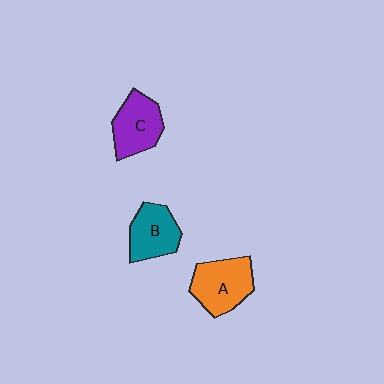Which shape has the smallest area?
Shape B (teal).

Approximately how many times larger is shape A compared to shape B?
Approximately 1.2 times.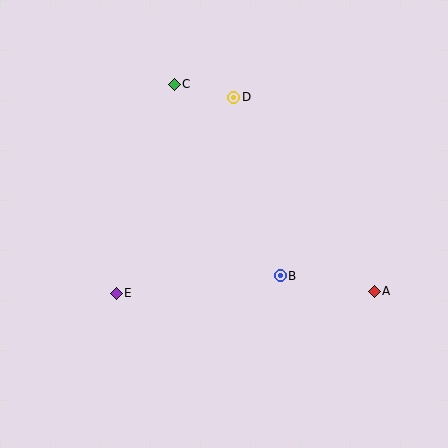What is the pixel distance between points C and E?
The distance between C and E is 217 pixels.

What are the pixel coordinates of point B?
Point B is at (280, 276).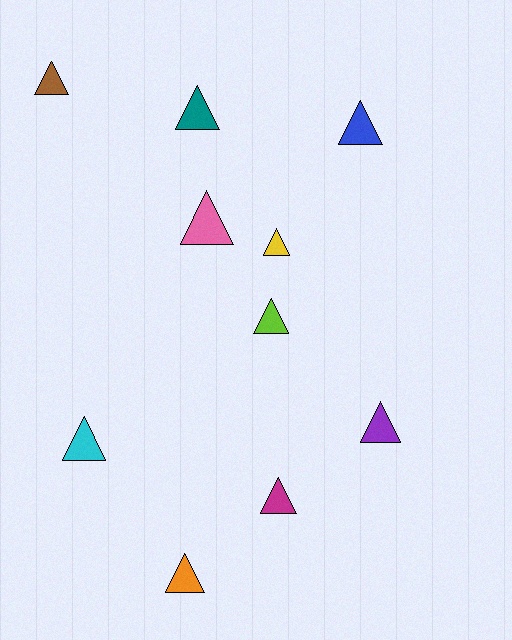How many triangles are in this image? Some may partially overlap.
There are 10 triangles.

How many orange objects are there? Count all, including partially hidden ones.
There is 1 orange object.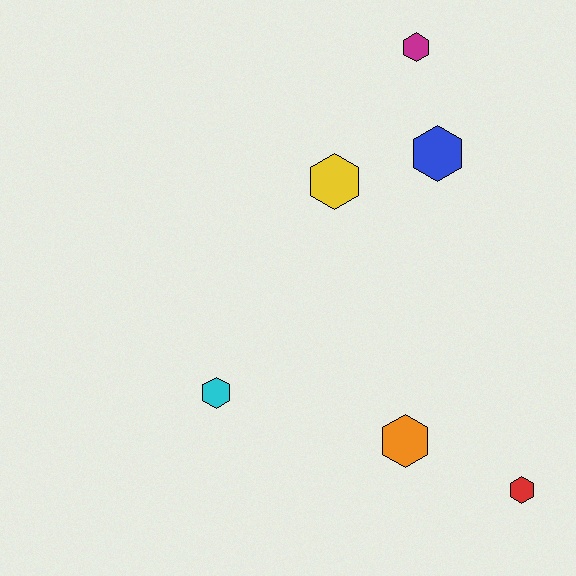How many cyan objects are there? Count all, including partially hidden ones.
There is 1 cyan object.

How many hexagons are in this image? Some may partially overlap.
There are 6 hexagons.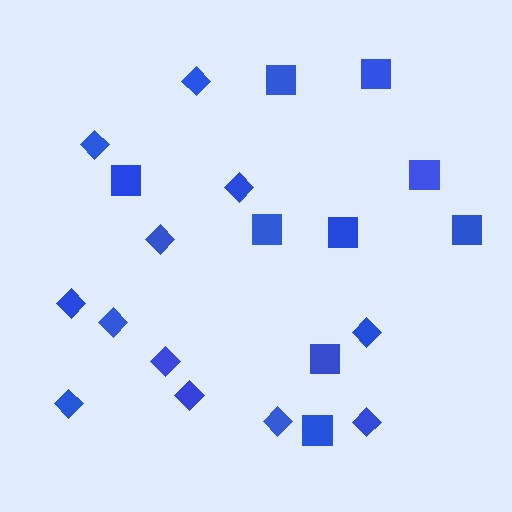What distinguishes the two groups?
There are 2 groups: one group of diamonds (12) and one group of squares (9).